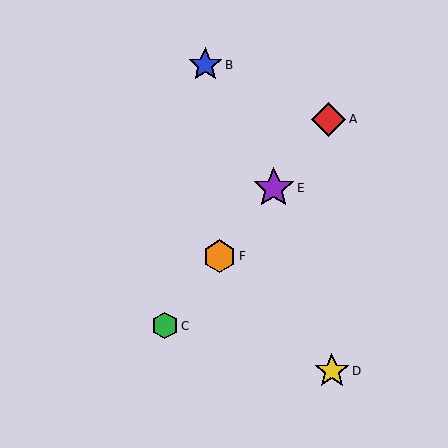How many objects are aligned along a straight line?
4 objects (A, C, E, F) are aligned along a straight line.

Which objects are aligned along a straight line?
Objects A, C, E, F are aligned along a straight line.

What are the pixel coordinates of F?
Object F is at (220, 256).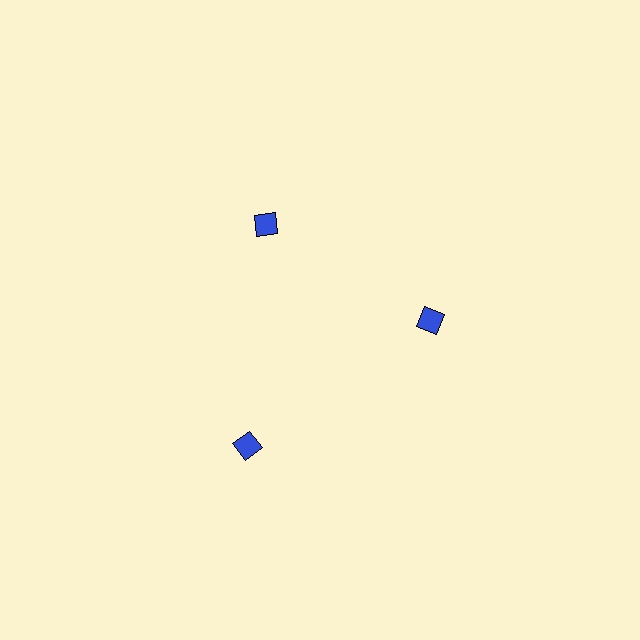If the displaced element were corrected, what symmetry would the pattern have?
It would have 3-fold rotational symmetry — the pattern would map onto itself every 120 degrees.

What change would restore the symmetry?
The symmetry would be restored by moving it inward, back onto the ring so that all 3 diamonds sit at equal angles and equal distance from the center.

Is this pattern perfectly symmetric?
No. The 3 blue diamonds are arranged in a ring, but one element near the 7 o'clock position is pushed outward from the center, breaking the 3-fold rotational symmetry.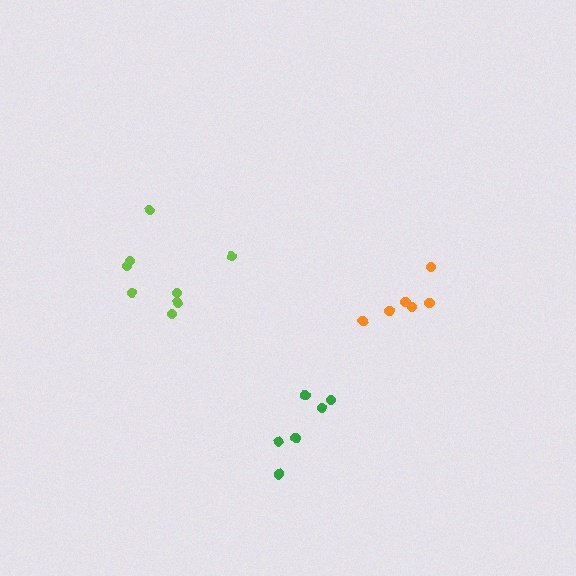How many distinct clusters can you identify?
There are 3 distinct clusters.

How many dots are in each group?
Group 1: 6 dots, Group 2: 8 dots, Group 3: 6 dots (20 total).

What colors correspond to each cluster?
The clusters are colored: orange, lime, green.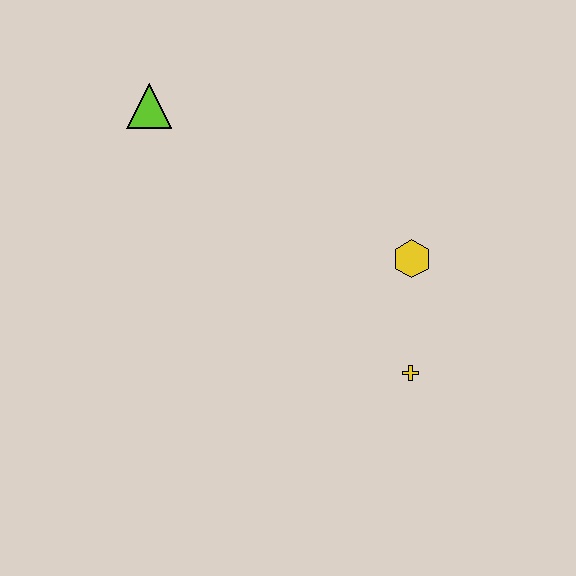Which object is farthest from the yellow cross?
The lime triangle is farthest from the yellow cross.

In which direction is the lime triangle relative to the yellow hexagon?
The lime triangle is to the left of the yellow hexagon.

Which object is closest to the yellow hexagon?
The yellow cross is closest to the yellow hexagon.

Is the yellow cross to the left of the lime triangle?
No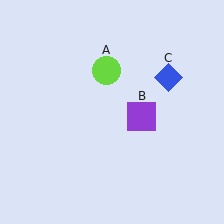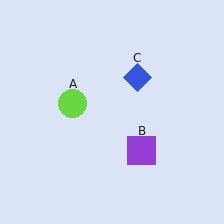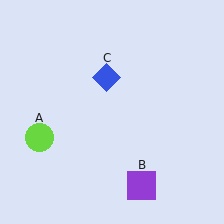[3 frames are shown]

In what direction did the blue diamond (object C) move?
The blue diamond (object C) moved left.